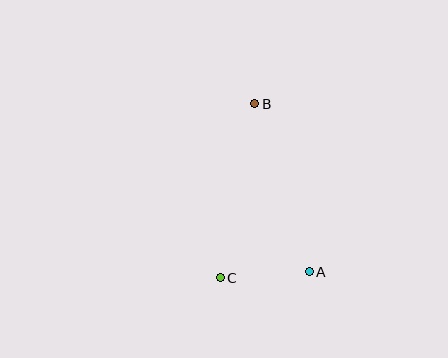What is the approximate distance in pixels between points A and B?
The distance between A and B is approximately 177 pixels.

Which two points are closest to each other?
Points A and C are closest to each other.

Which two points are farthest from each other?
Points B and C are farthest from each other.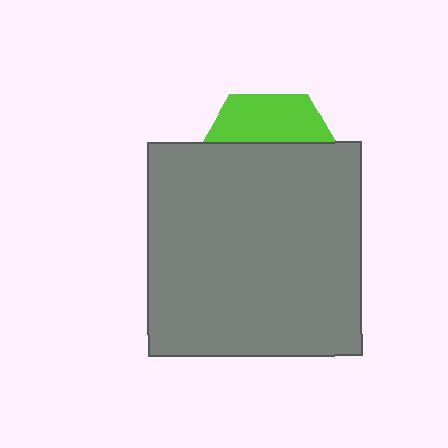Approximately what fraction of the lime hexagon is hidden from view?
Roughly 68% of the lime hexagon is hidden behind the gray square.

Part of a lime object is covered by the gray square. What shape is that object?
It is a hexagon.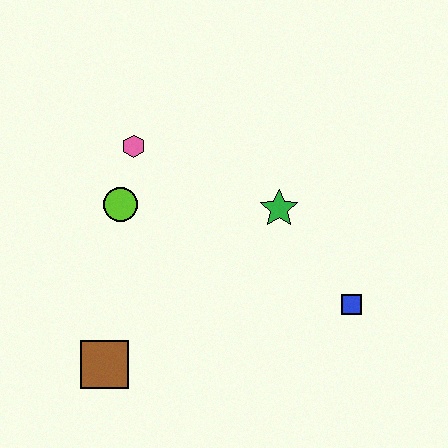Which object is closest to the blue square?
The green star is closest to the blue square.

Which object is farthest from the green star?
The brown square is farthest from the green star.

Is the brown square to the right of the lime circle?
No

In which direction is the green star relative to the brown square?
The green star is to the right of the brown square.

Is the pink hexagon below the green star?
No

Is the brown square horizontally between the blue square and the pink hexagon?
No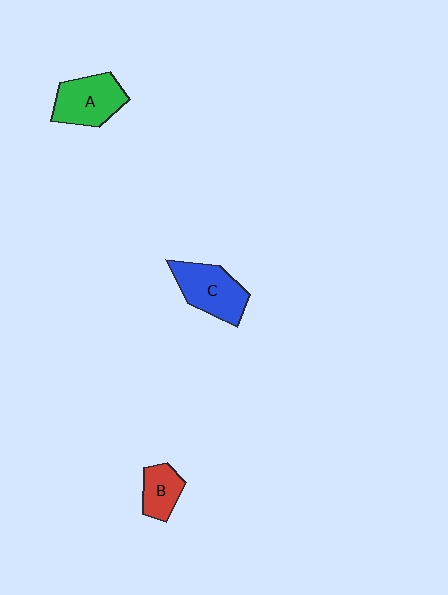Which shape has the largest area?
Shape C (blue).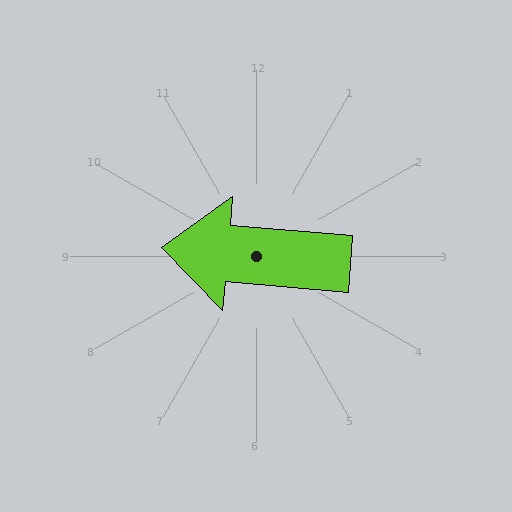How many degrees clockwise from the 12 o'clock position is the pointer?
Approximately 275 degrees.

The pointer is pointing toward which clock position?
Roughly 9 o'clock.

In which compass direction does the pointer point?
West.